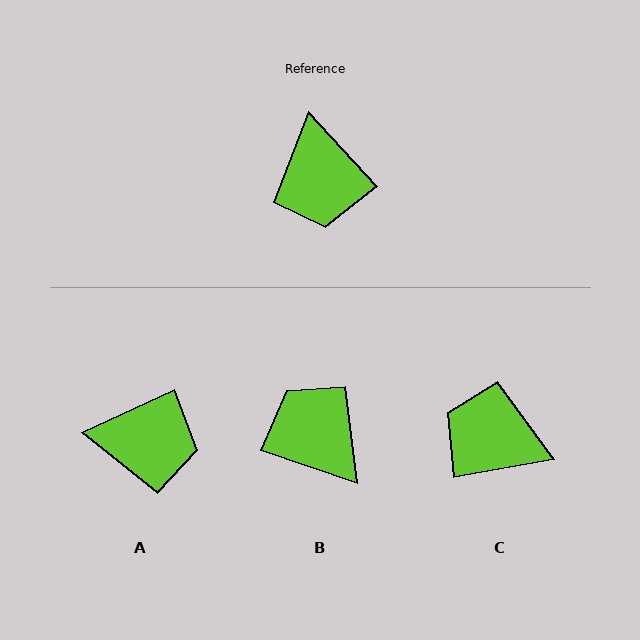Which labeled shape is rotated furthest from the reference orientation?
B, about 151 degrees away.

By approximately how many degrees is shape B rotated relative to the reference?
Approximately 151 degrees clockwise.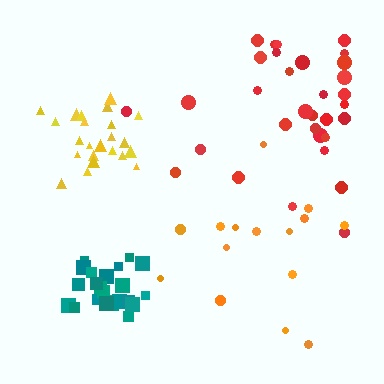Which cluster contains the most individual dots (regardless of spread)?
Red (34).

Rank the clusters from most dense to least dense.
teal, yellow, red, orange.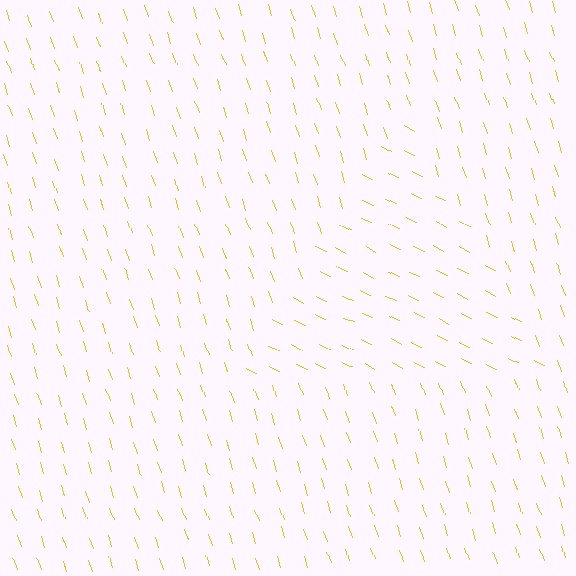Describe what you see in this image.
The image is filled with small yellow line segments. A triangle region in the image has lines oriented differently from the surrounding lines, creating a visible texture boundary.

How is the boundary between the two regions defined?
The boundary is defined purely by a change in line orientation (approximately 45 degrees difference). All lines are the same color and thickness.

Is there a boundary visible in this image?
Yes, there is a texture boundary formed by a change in line orientation.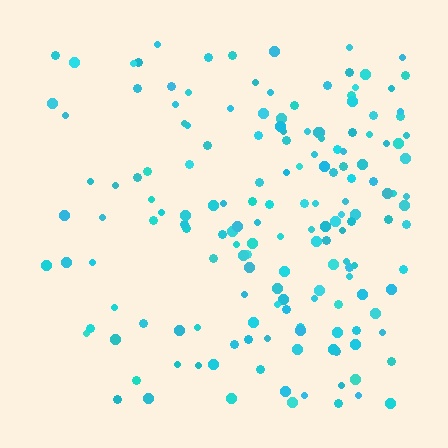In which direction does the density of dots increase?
From left to right, with the right side densest.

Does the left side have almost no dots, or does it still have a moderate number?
Still a moderate number, just noticeably fewer than the right.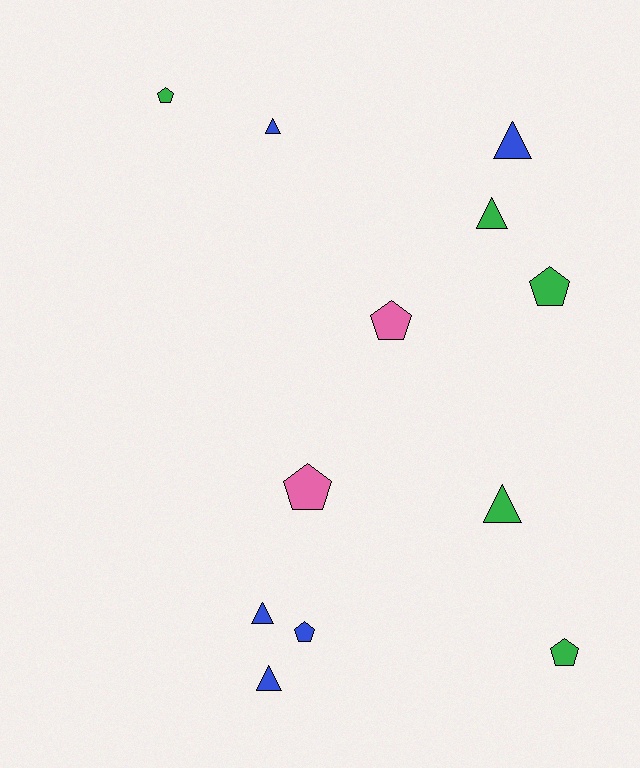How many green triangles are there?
There are 2 green triangles.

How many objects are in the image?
There are 12 objects.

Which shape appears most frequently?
Triangle, with 6 objects.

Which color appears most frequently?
Green, with 5 objects.